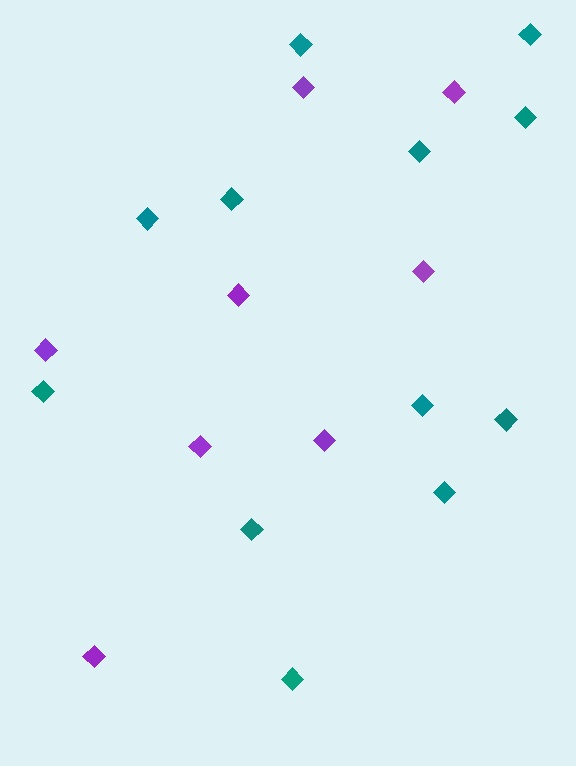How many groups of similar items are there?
There are 2 groups: one group of teal diamonds (12) and one group of purple diamonds (8).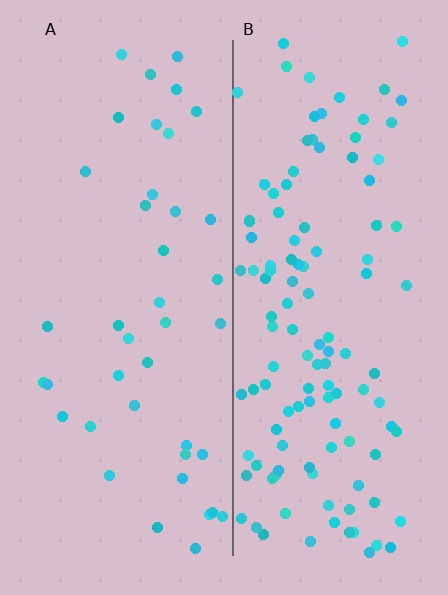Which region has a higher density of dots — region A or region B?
B (the right).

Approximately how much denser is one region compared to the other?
Approximately 3.0× — region B over region A.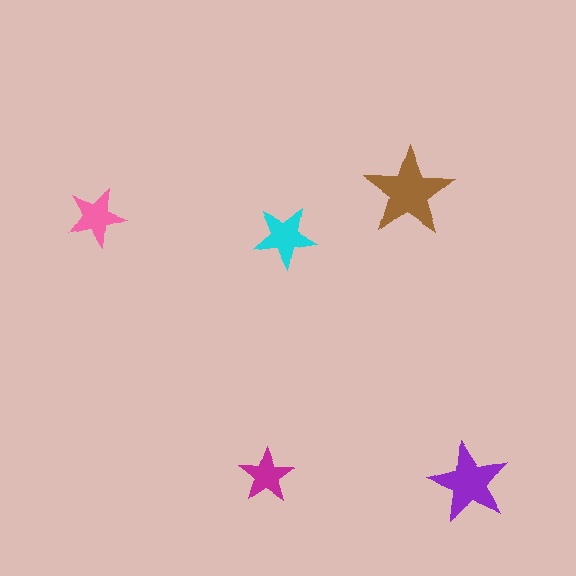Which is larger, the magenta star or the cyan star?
The cyan one.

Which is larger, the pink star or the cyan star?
The cyan one.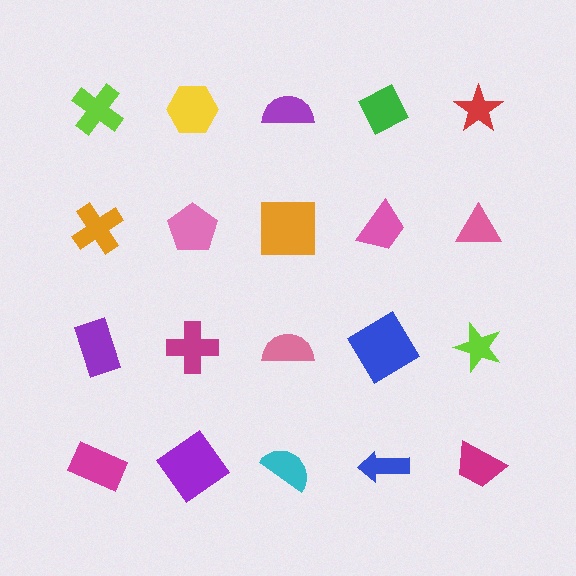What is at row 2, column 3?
An orange square.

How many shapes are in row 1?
5 shapes.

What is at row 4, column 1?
A magenta rectangle.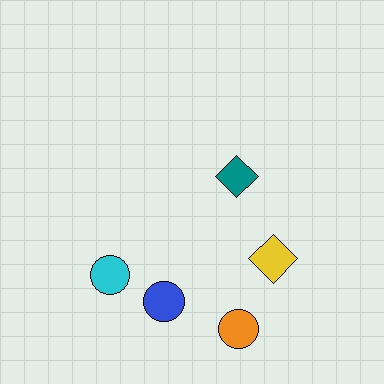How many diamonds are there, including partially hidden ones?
There are 2 diamonds.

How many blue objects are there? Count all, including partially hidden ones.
There is 1 blue object.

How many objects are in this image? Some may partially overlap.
There are 5 objects.